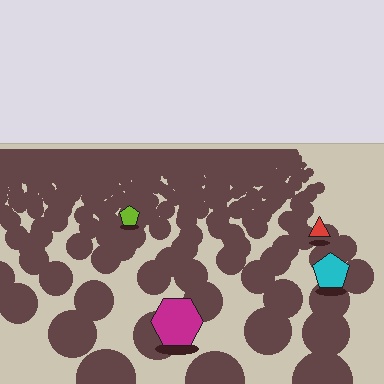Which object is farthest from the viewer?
The lime pentagon is farthest from the viewer. It appears smaller and the ground texture around it is denser.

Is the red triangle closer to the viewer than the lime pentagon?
Yes. The red triangle is closer — you can tell from the texture gradient: the ground texture is coarser near it.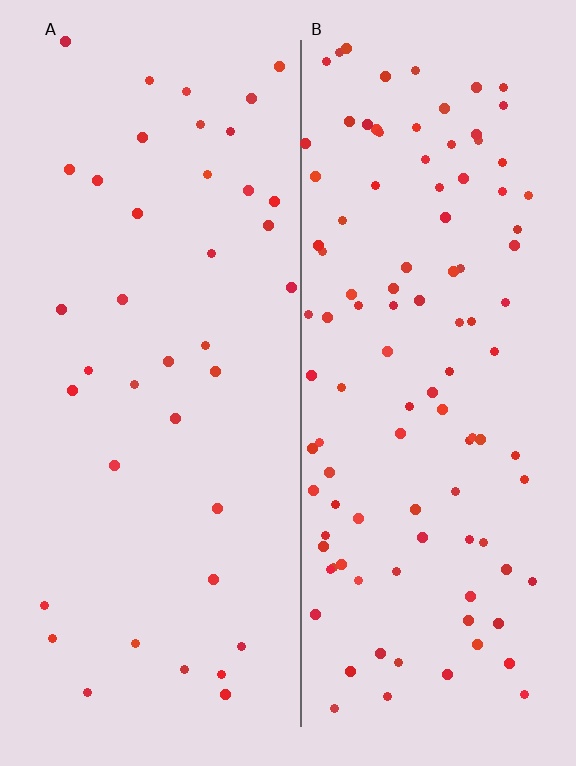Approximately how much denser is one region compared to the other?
Approximately 2.8× — region B over region A.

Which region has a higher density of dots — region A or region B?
B (the right).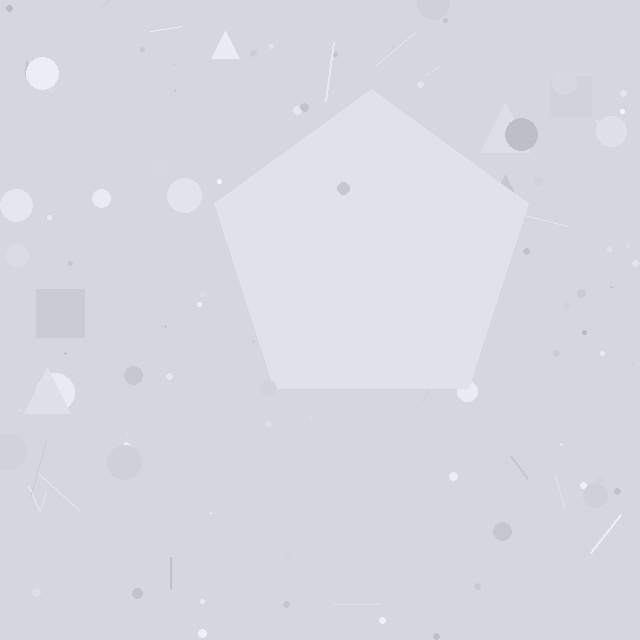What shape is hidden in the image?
A pentagon is hidden in the image.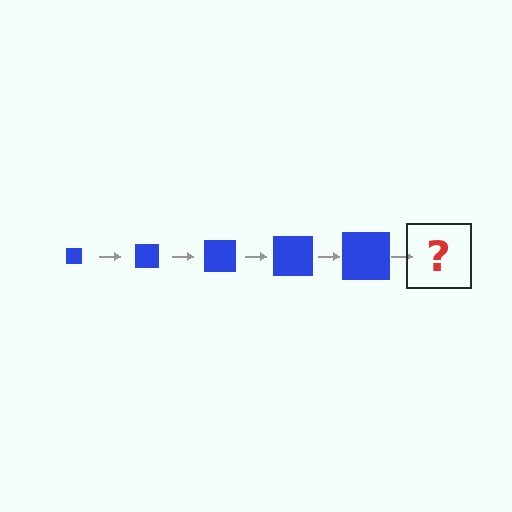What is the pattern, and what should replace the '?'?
The pattern is that the square gets progressively larger each step. The '?' should be a blue square, larger than the previous one.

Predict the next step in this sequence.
The next step is a blue square, larger than the previous one.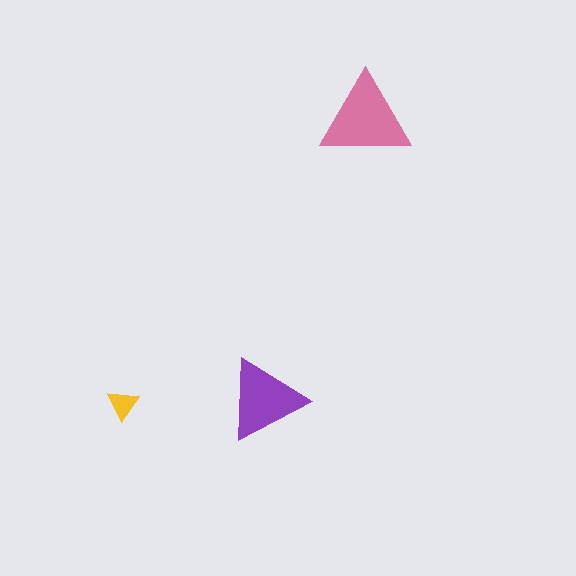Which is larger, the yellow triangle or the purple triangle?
The purple one.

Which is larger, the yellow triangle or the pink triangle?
The pink one.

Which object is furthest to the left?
The yellow triangle is leftmost.